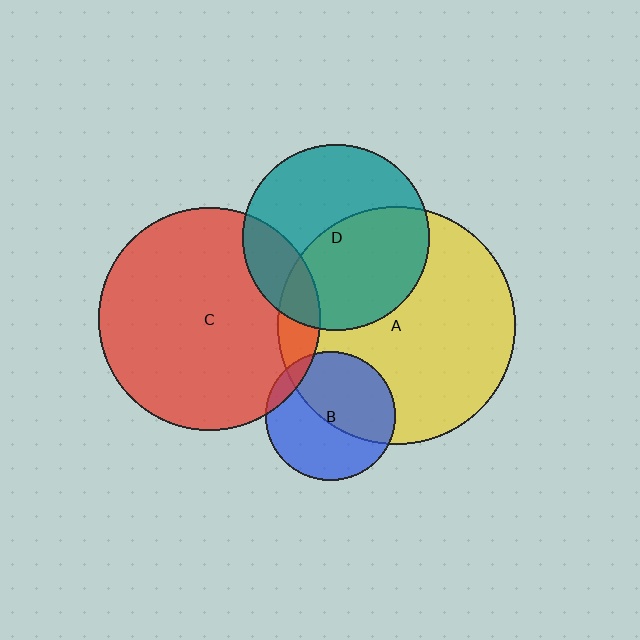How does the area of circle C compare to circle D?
Approximately 1.4 times.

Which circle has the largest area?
Circle A (yellow).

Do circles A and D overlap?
Yes.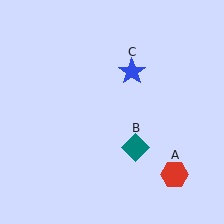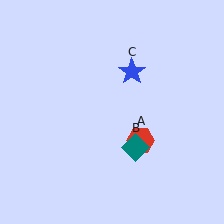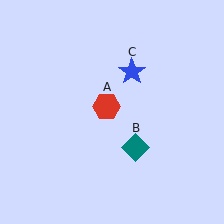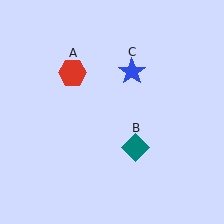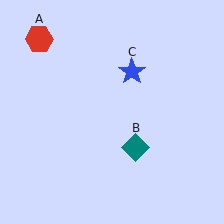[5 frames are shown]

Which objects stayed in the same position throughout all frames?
Teal diamond (object B) and blue star (object C) remained stationary.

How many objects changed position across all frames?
1 object changed position: red hexagon (object A).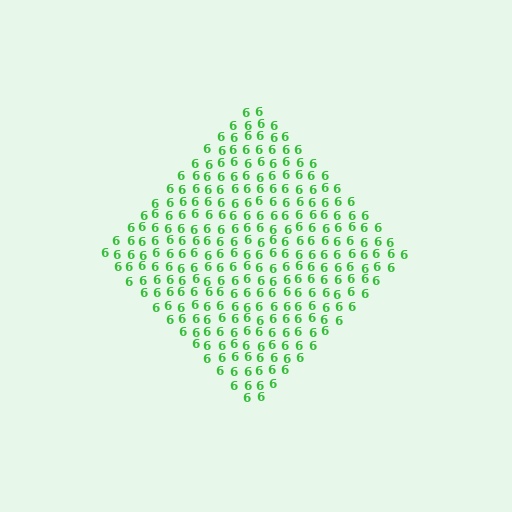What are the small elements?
The small elements are digit 6's.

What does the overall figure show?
The overall figure shows a diamond.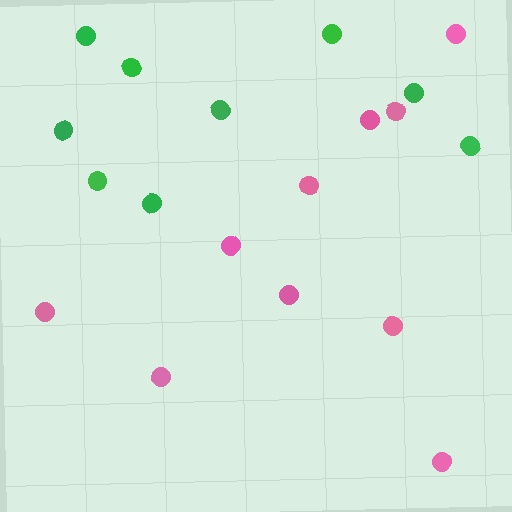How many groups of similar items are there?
There are 2 groups: one group of green circles (9) and one group of pink circles (10).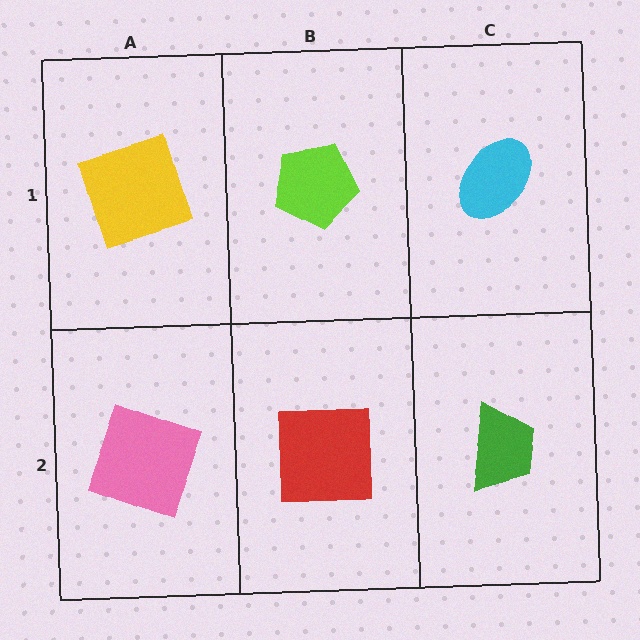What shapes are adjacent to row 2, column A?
A yellow square (row 1, column A), a red square (row 2, column B).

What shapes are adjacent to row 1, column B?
A red square (row 2, column B), a yellow square (row 1, column A), a cyan ellipse (row 1, column C).